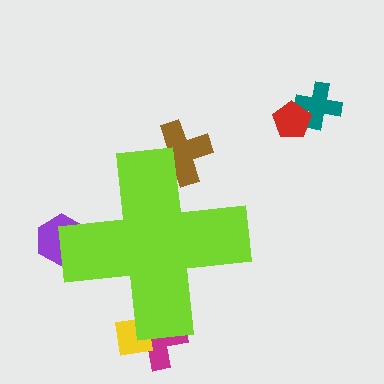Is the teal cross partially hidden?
No, the teal cross is fully visible.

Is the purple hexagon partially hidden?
Yes, the purple hexagon is partially hidden behind the lime cross.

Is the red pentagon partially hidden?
No, the red pentagon is fully visible.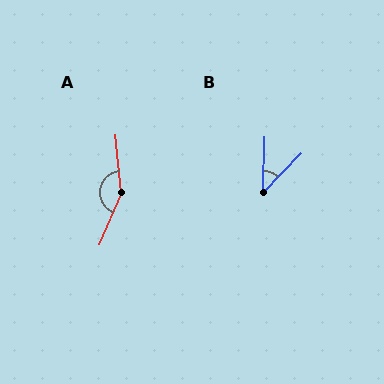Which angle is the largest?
A, at approximately 152 degrees.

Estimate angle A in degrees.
Approximately 152 degrees.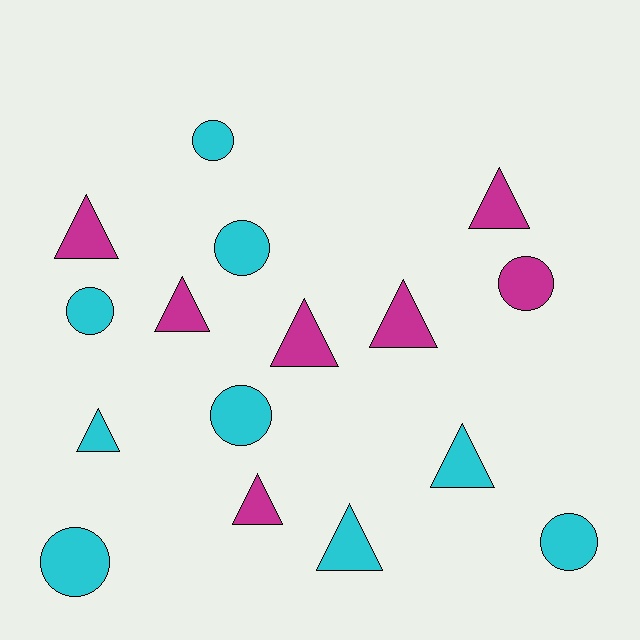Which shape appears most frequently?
Triangle, with 9 objects.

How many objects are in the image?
There are 16 objects.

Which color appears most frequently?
Cyan, with 9 objects.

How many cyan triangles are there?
There are 3 cyan triangles.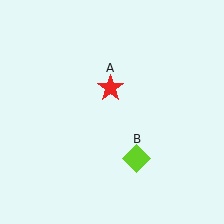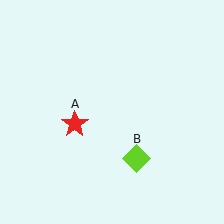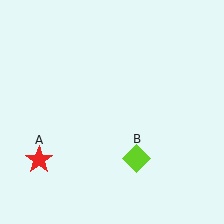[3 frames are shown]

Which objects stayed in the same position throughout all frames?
Lime diamond (object B) remained stationary.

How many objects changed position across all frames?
1 object changed position: red star (object A).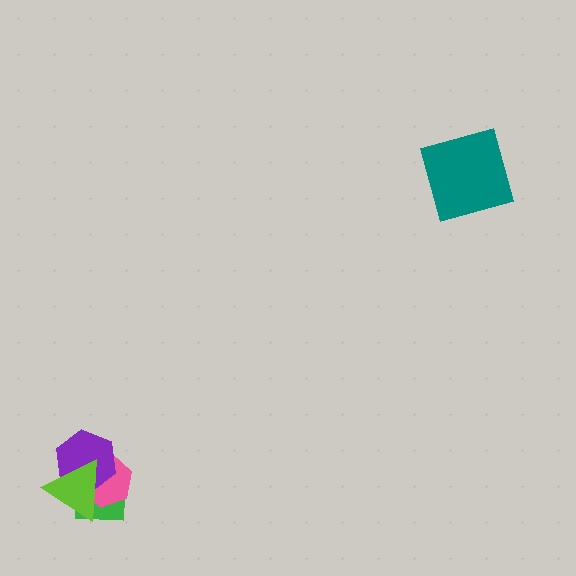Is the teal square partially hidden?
No, no other shape covers it.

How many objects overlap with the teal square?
0 objects overlap with the teal square.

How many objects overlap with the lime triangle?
3 objects overlap with the lime triangle.